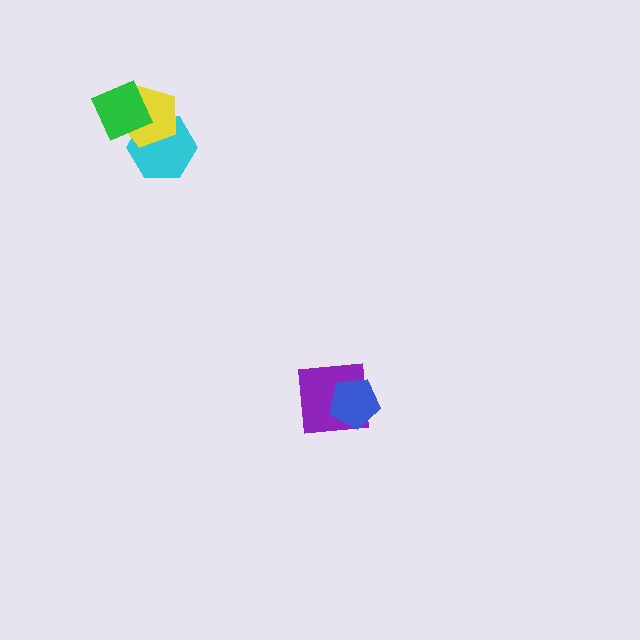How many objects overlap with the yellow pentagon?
2 objects overlap with the yellow pentagon.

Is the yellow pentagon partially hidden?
Yes, it is partially covered by another shape.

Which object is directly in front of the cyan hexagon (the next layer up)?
The yellow pentagon is directly in front of the cyan hexagon.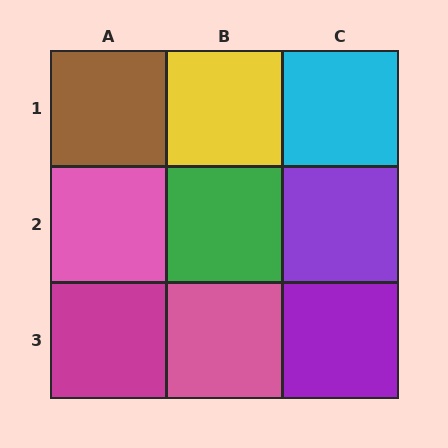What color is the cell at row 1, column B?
Yellow.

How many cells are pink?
2 cells are pink.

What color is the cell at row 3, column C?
Purple.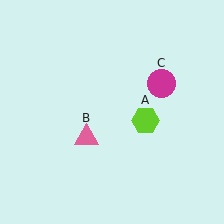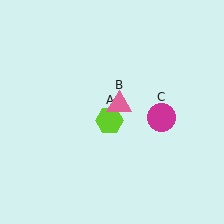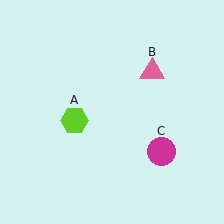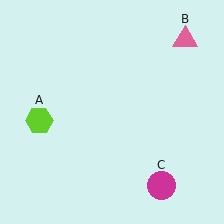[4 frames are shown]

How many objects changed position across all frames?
3 objects changed position: lime hexagon (object A), pink triangle (object B), magenta circle (object C).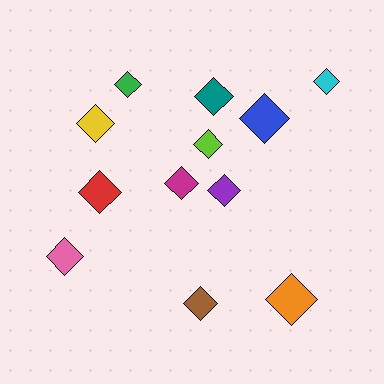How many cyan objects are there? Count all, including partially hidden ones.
There is 1 cyan object.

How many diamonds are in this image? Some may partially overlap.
There are 12 diamonds.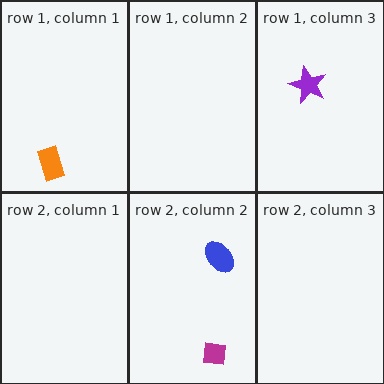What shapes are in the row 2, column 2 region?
The magenta square, the blue ellipse.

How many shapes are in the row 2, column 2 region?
2.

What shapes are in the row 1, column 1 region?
The orange rectangle.